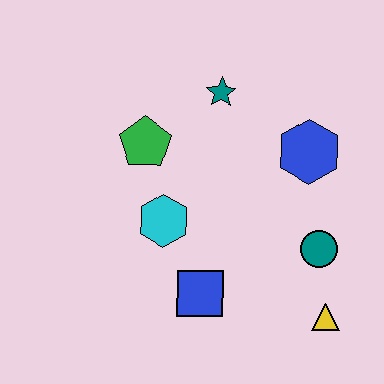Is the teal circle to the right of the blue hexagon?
Yes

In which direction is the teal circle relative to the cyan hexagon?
The teal circle is to the right of the cyan hexagon.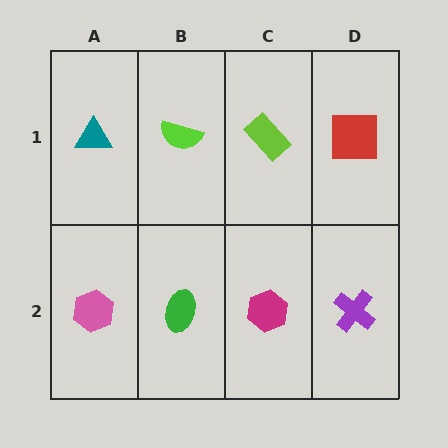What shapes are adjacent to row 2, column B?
A lime semicircle (row 1, column B), a pink hexagon (row 2, column A), a magenta hexagon (row 2, column C).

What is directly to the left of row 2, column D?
A magenta hexagon.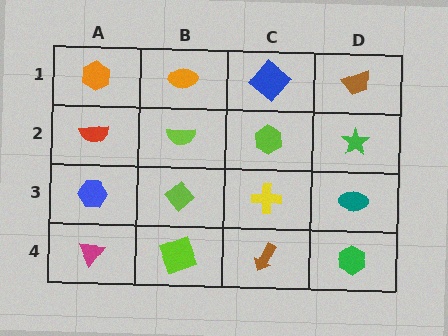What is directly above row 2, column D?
A brown trapezoid.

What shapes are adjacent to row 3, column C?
A lime hexagon (row 2, column C), a brown arrow (row 4, column C), a lime diamond (row 3, column B), a teal ellipse (row 3, column D).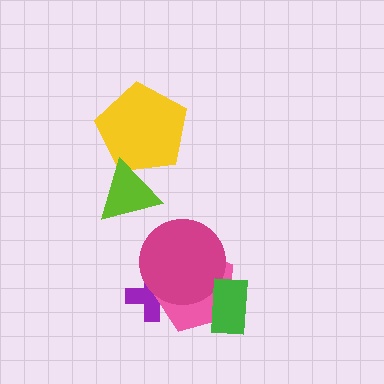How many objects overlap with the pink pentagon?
3 objects overlap with the pink pentagon.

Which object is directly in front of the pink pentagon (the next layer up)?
The magenta circle is directly in front of the pink pentagon.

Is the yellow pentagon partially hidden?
Yes, it is partially covered by another shape.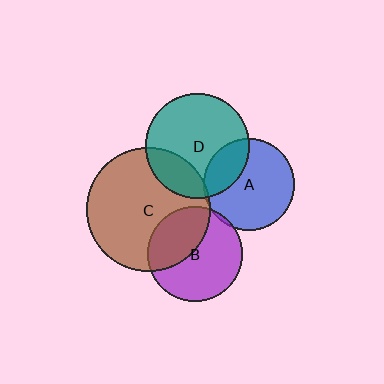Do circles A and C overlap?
Yes.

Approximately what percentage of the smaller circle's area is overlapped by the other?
Approximately 5%.